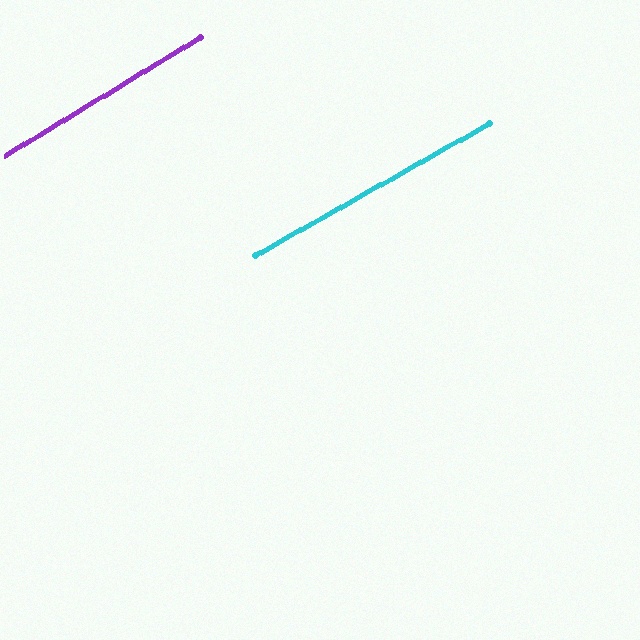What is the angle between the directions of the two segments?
Approximately 2 degrees.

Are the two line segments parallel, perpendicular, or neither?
Parallel — their directions differ by only 1.6°.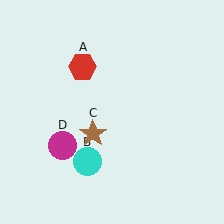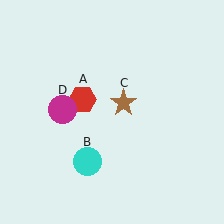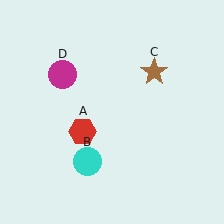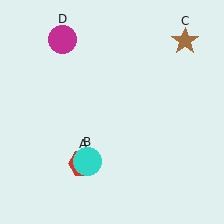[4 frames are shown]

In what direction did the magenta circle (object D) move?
The magenta circle (object D) moved up.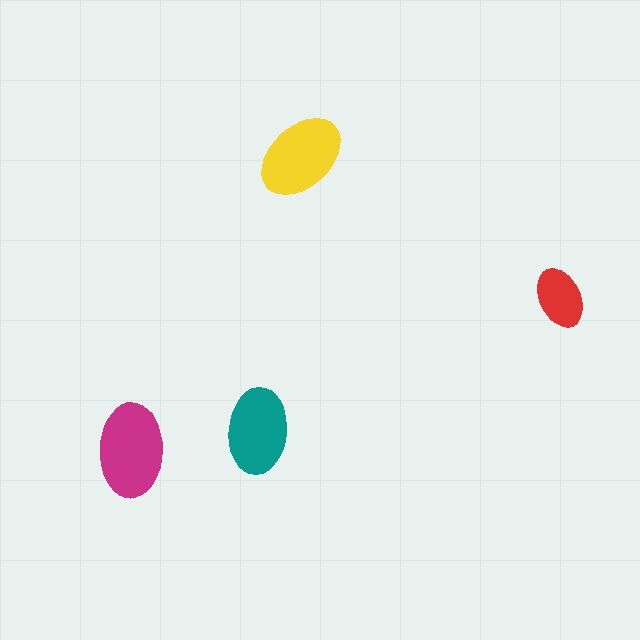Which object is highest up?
The yellow ellipse is topmost.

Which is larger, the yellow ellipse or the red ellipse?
The yellow one.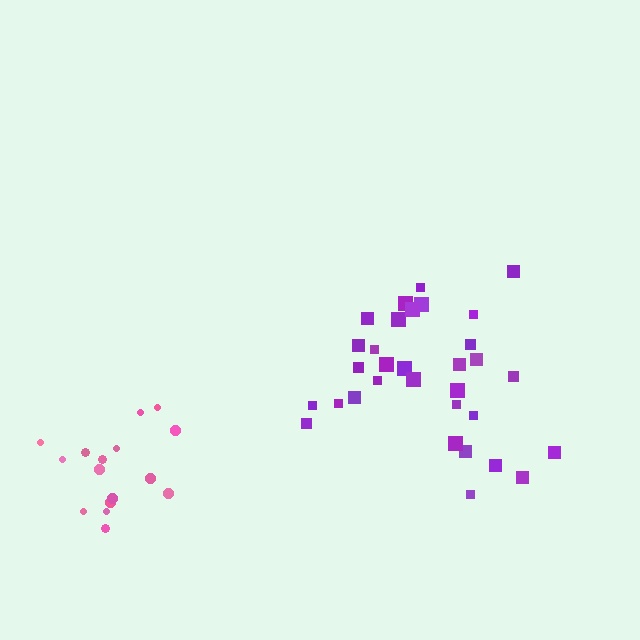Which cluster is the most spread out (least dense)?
Purple.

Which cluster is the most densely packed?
Pink.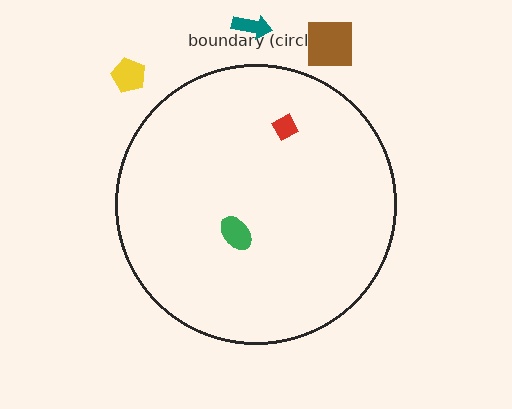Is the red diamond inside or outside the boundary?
Inside.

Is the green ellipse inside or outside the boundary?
Inside.